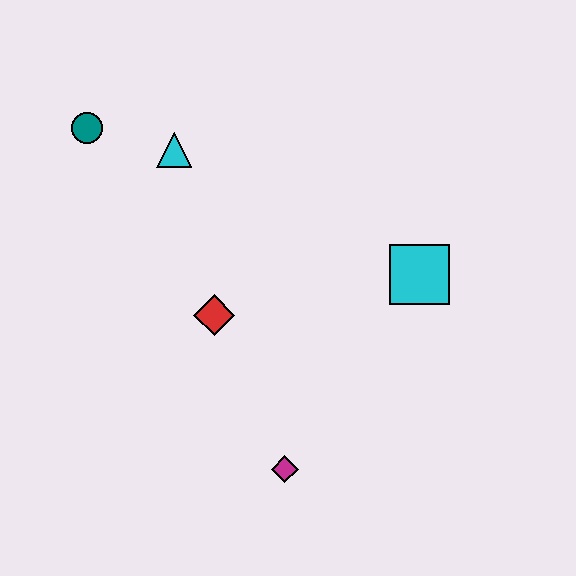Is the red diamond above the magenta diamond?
Yes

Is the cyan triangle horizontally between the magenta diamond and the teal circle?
Yes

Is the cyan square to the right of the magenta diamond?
Yes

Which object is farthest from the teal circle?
The magenta diamond is farthest from the teal circle.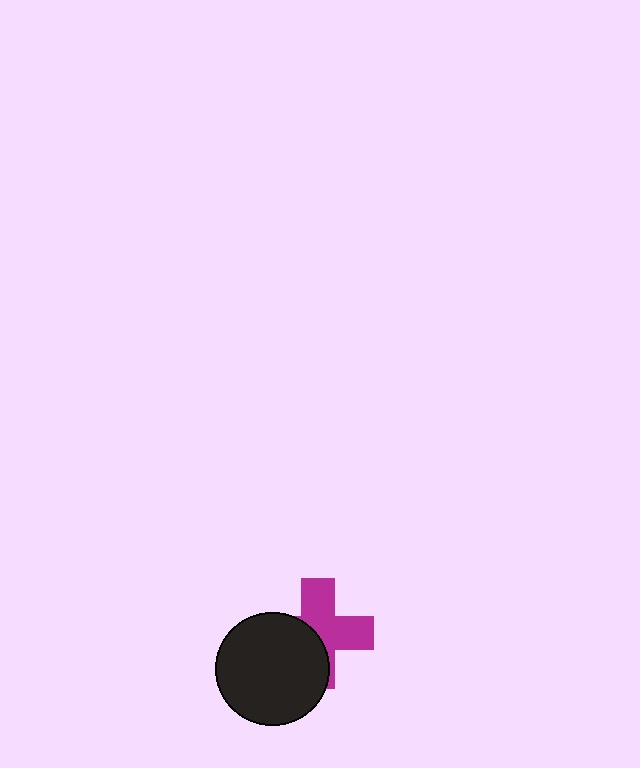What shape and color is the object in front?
The object in front is a black circle.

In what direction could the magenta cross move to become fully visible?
The magenta cross could move toward the upper-right. That would shift it out from behind the black circle entirely.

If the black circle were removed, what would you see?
You would see the complete magenta cross.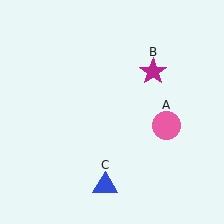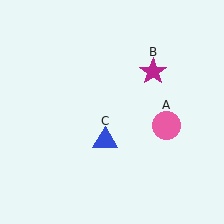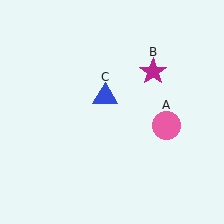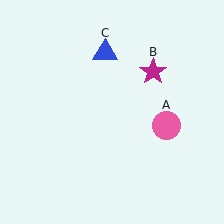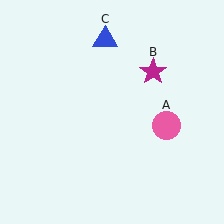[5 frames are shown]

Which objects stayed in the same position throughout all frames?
Pink circle (object A) and magenta star (object B) remained stationary.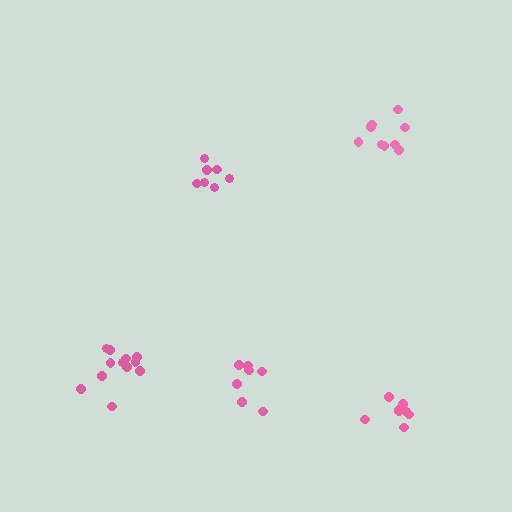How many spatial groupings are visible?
There are 5 spatial groupings.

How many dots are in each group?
Group 1: 8 dots, Group 2: 7 dots, Group 3: 8 dots, Group 4: 12 dots, Group 5: 9 dots (44 total).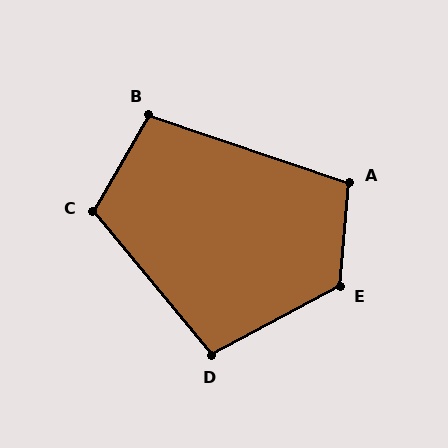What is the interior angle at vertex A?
Approximately 104 degrees (obtuse).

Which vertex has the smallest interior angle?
D, at approximately 101 degrees.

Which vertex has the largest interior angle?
E, at approximately 123 degrees.